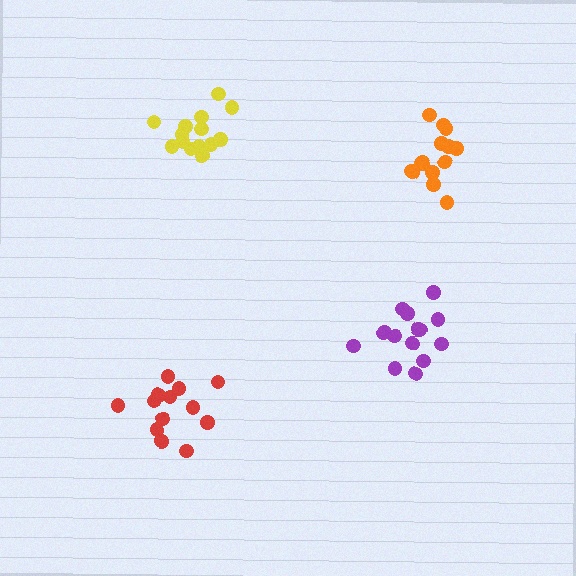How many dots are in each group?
Group 1: 13 dots, Group 2: 14 dots, Group 3: 15 dots, Group 4: 14 dots (56 total).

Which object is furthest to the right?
The orange cluster is rightmost.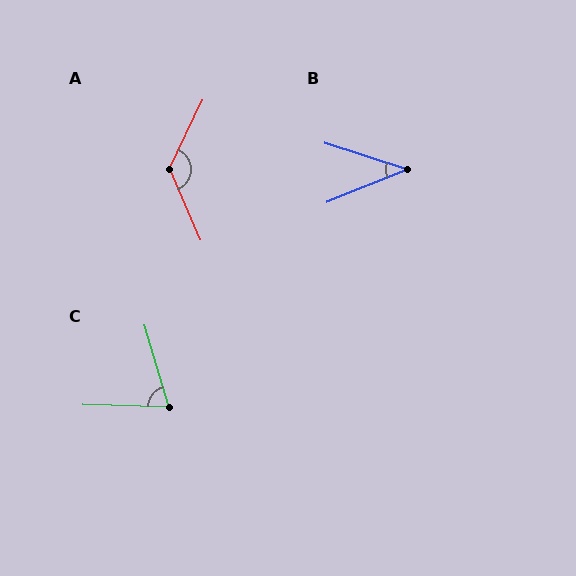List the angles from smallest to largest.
B (40°), C (72°), A (131°).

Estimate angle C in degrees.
Approximately 72 degrees.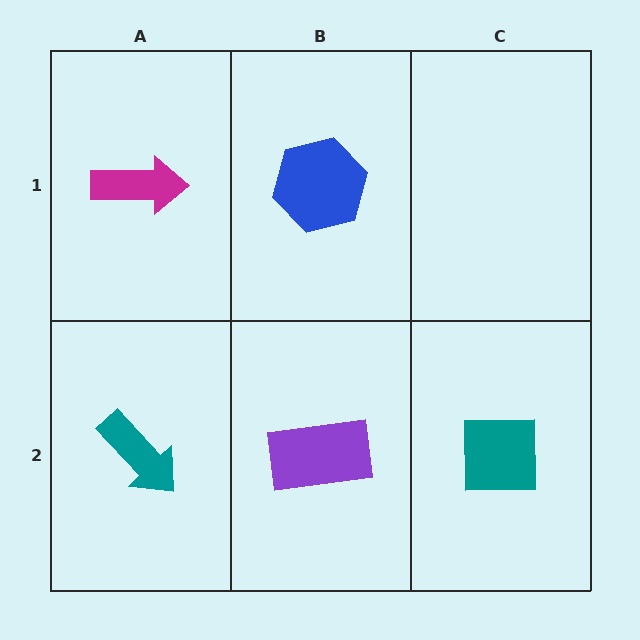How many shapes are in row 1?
2 shapes.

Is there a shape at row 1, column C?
No, that cell is empty.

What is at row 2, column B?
A purple rectangle.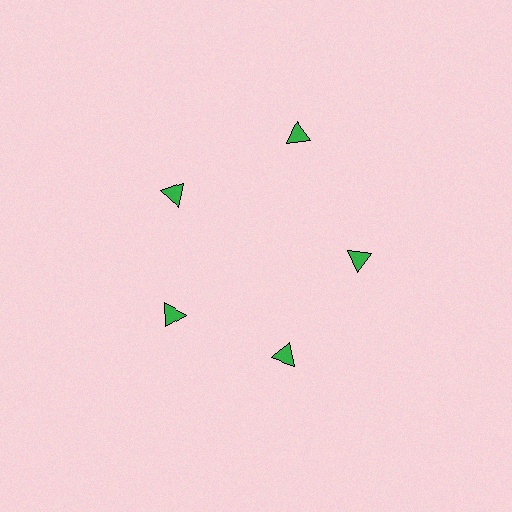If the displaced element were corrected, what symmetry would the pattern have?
It would have 5-fold rotational symmetry — the pattern would map onto itself every 72 degrees.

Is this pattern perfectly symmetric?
No. The 5 green triangles are arranged in a ring, but one element near the 1 o'clock position is pushed outward from the center, breaking the 5-fold rotational symmetry.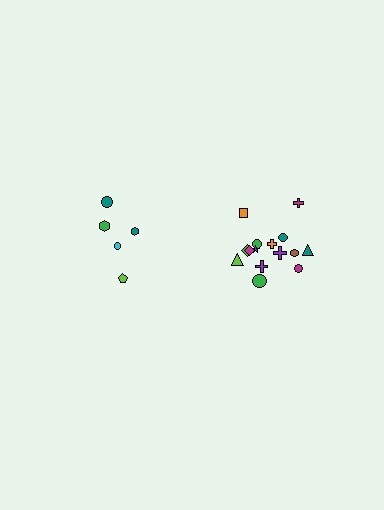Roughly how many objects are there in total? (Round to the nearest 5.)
Roughly 20 objects in total.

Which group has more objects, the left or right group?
The right group.